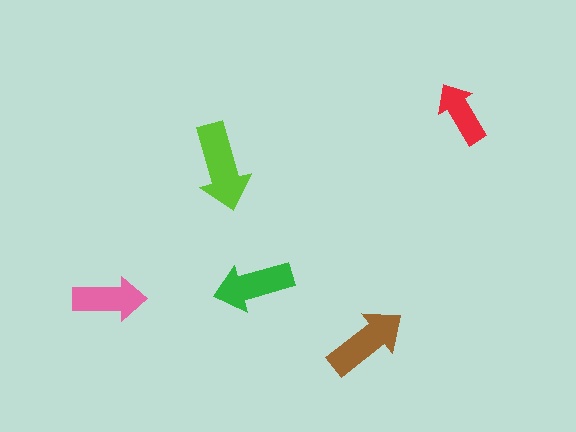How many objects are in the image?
There are 5 objects in the image.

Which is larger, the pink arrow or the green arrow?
The green one.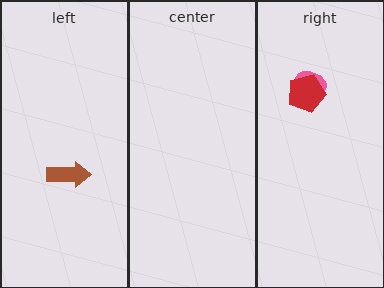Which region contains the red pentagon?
The right region.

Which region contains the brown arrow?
The left region.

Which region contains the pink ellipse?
The right region.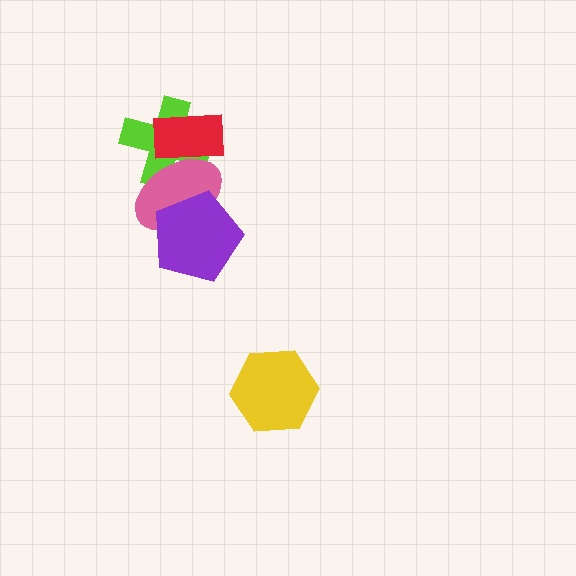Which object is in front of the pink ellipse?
The purple pentagon is in front of the pink ellipse.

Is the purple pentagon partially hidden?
No, no other shape covers it.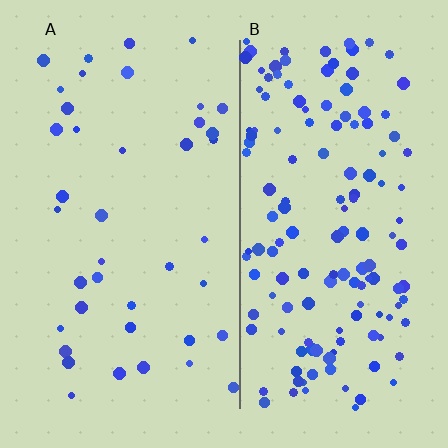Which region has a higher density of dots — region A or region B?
B (the right).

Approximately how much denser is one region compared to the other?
Approximately 3.8× — region B over region A.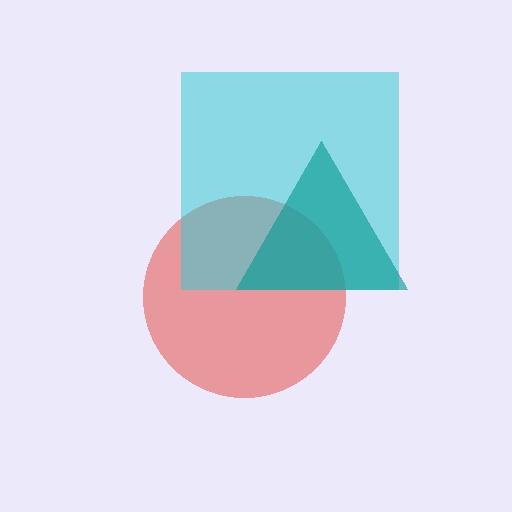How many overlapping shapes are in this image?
There are 3 overlapping shapes in the image.